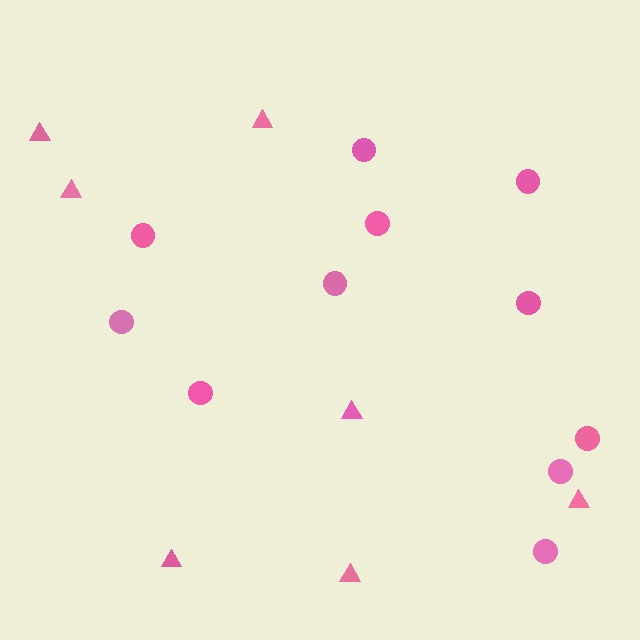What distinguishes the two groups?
There are 2 groups: one group of triangles (7) and one group of circles (11).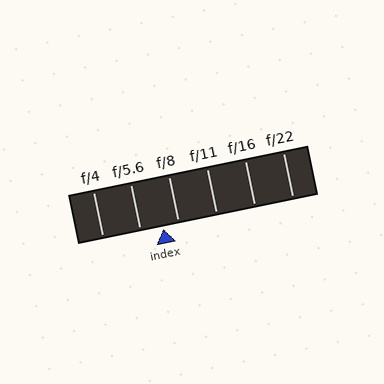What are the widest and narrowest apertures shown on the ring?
The widest aperture shown is f/4 and the narrowest is f/22.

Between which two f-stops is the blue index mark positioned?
The index mark is between f/5.6 and f/8.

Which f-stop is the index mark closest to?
The index mark is closest to f/8.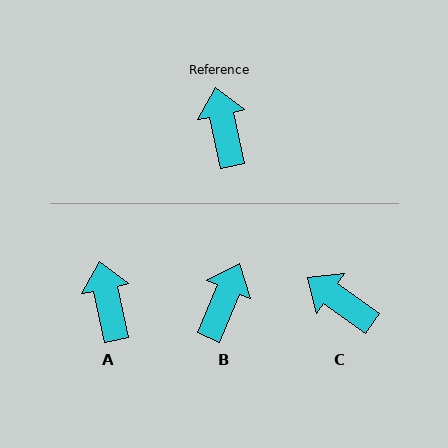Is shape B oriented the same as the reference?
No, it is off by about 35 degrees.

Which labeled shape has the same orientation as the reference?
A.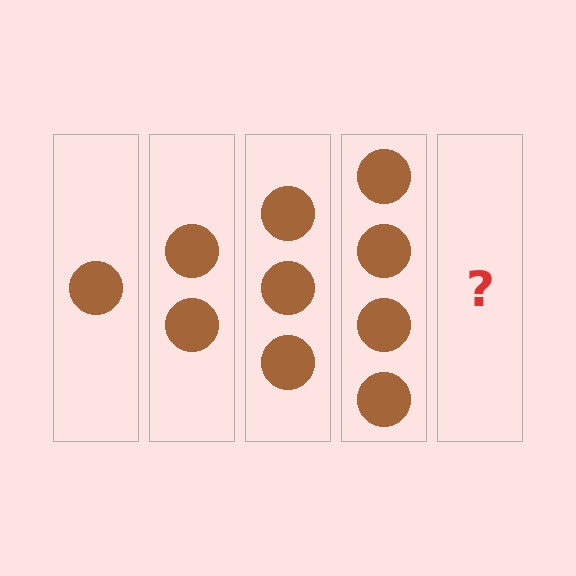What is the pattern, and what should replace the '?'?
The pattern is that each step adds one more circle. The '?' should be 5 circles.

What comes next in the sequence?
The next element should be 5 circles.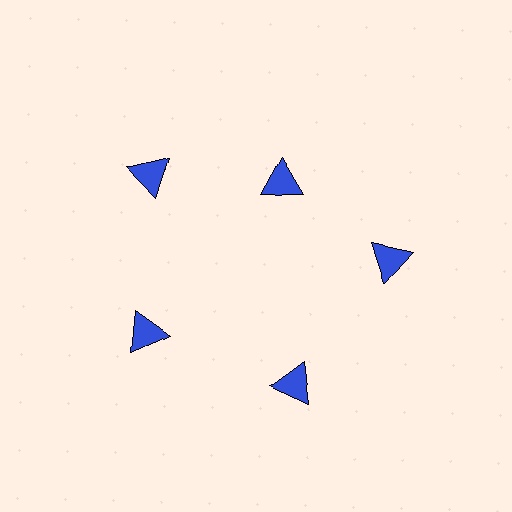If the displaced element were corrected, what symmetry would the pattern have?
It would have 5-fold rotational symmetry — the pattern would map onto itself every 72 degrees.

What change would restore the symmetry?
The symmetry would be restored by moving it outward, back onto the ring so that all 5 triangles sit at equal angles and equal distance from the center.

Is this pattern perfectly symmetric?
No. The 5 blue triangles are arranged in a ring, but one element near the 1 o'clock position is pulled inward toward the center, breaking the 5-fold rotational symmetry.